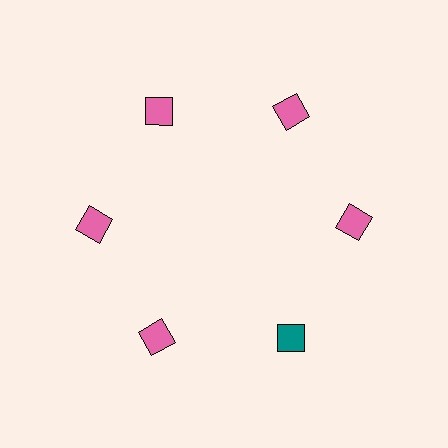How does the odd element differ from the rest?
It has a different color: teal instead of pink.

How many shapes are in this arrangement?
There are 6 shapes arranged in a ring pattern.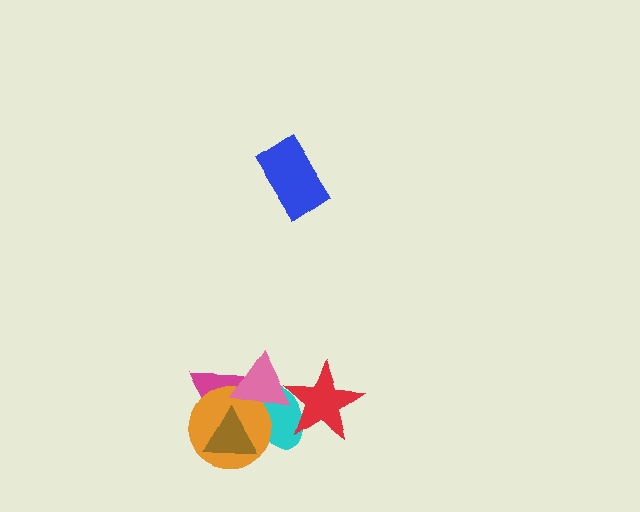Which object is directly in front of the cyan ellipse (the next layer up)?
The magenta triangle is directly in front of the cyan ellipse.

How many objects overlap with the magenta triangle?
4 objects overlap with the magenta triangle.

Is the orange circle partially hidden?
Yes, it is partially covered by another shape.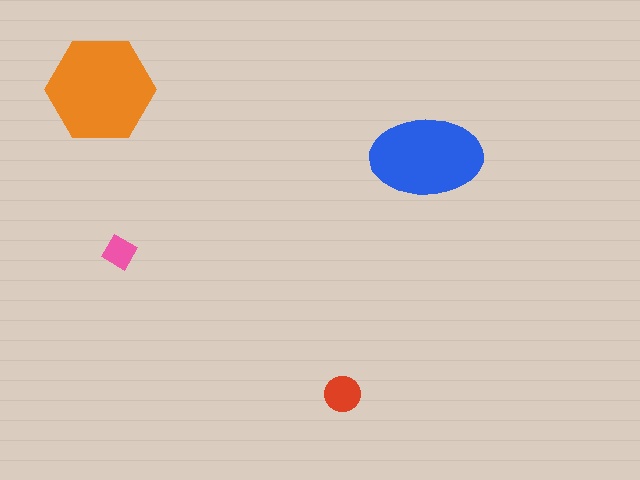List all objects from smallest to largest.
The pink diamond, the red circle, the blue ellipse, the orange hexagon.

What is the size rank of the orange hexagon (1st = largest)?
1st.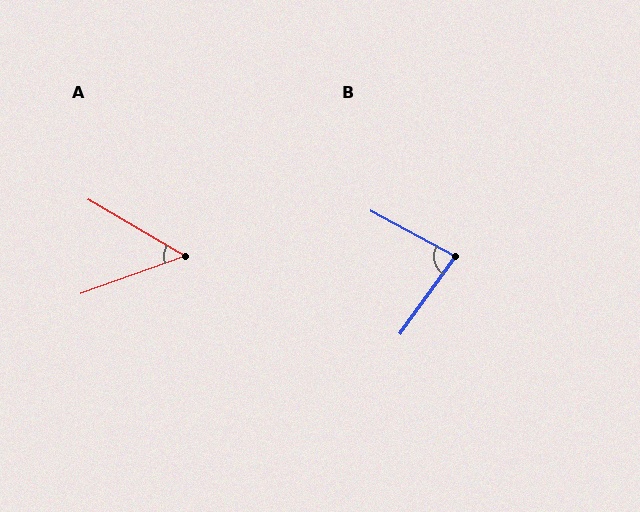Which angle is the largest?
B, at approximately 83 degrees.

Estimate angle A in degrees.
Approximately 50 degrees.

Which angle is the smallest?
A, at approximately 50 degrees.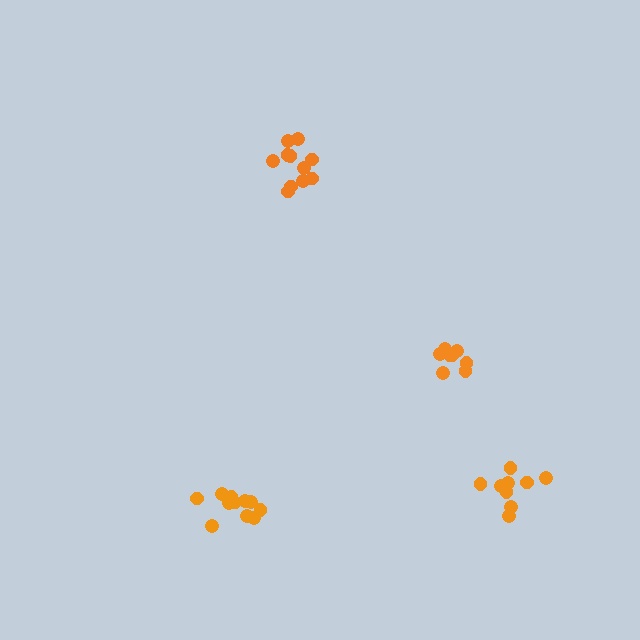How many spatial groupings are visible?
There are 4 spatial groupings.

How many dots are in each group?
Group 1: 12 dots, Group 2: 8 dots, Group 3: 11 dots, Group 4: 10 dots (41 total).